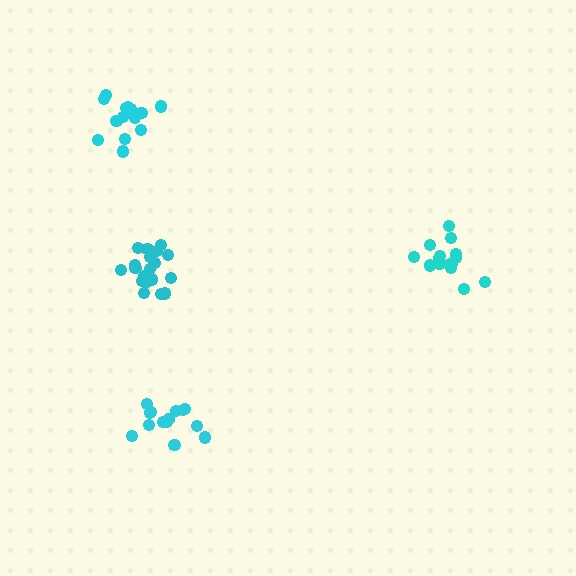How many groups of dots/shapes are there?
There are 4 groups.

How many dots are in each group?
Group 1: 15 dots, Group 2: 15 dots, Group 3: 19 dots, Group 4: 14 dots (63 total).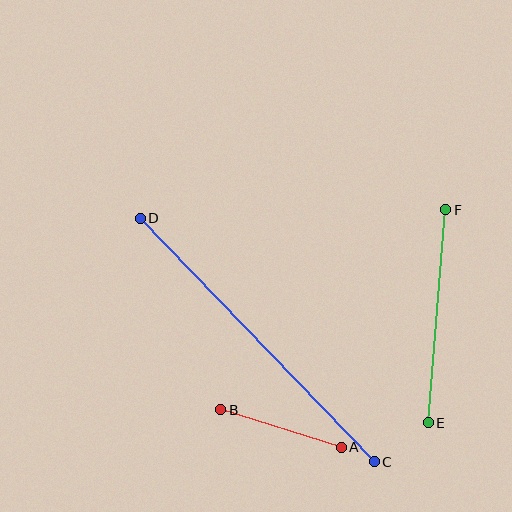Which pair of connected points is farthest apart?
Points C and D are farthest apart.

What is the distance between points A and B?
The distance is approximately 126 pixels.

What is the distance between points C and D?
The distance is approximately 338 pixels.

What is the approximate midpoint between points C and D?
The midpoint is at approximately (257, 340) pixels.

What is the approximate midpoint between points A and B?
The midpoint is at approximately (281, 429) pixels.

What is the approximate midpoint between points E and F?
The midpoint is at approximately (437, 316) pixels.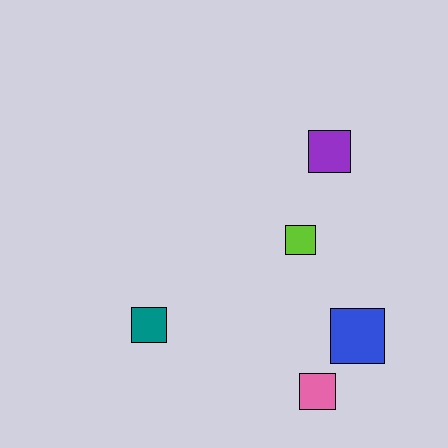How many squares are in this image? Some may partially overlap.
There are 5 squares.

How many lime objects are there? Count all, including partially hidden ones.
There is 1 lime object.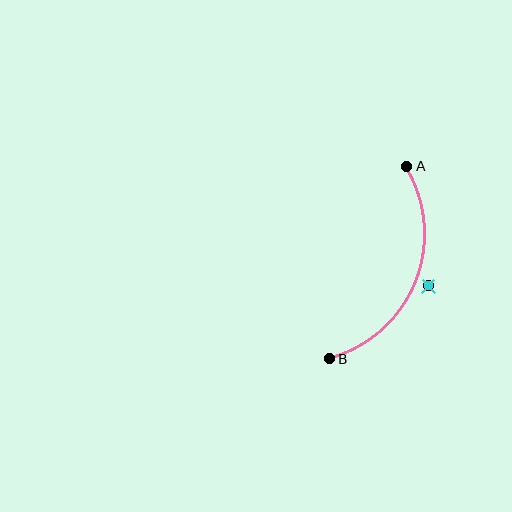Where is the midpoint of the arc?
The arc midpoint is the point on the curve farthest from the straight line joining A and B. It sits to the right of that line.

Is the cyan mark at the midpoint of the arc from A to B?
No — the cyan mark does not lie on the arc at all. It sits slightly outside the curve.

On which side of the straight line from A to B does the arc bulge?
The arc bulges to the right of the straight line connecting A and B.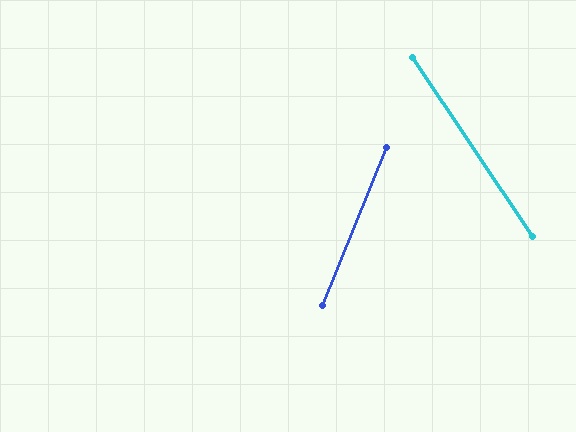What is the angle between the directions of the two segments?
Approximately 56 degrees.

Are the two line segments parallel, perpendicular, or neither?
Neither parallel nor perpendicular — they differ by about 56°.